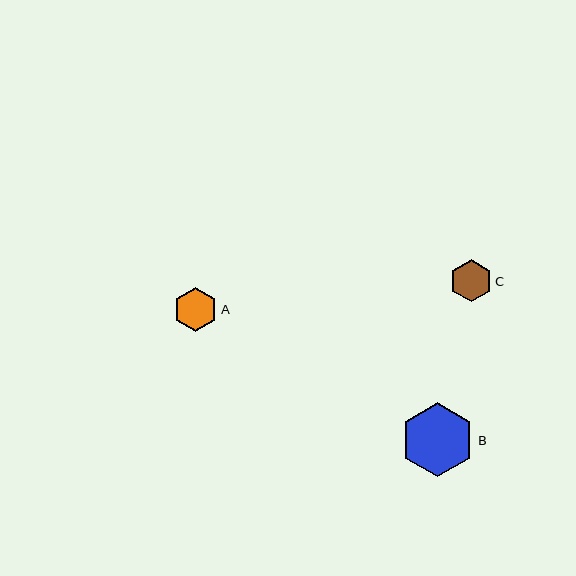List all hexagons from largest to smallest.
From largest to smallest: B, A, C.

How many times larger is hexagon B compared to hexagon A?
Hexagon B is approximately 1.7 times the size of hexagon A.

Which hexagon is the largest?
Hexagon B is the largest with a size of approximately 74 pixels.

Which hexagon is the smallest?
Hexagon C is the smallest with a size of approximately 42 pixels.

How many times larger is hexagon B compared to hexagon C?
Hexagon B is approximately 1.7 times the size of hexagon C.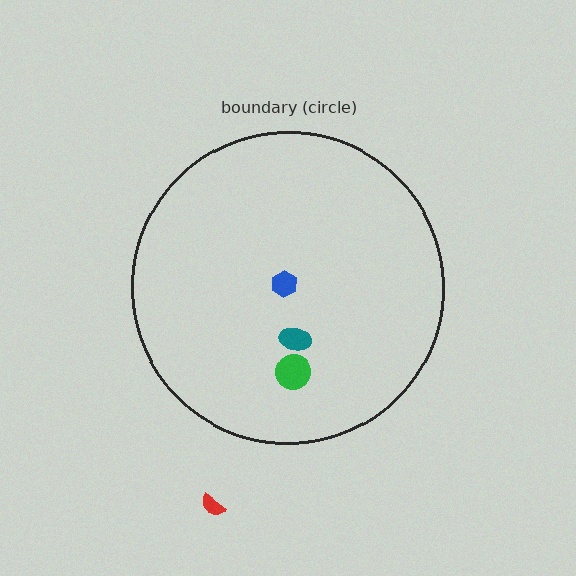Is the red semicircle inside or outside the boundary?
Outside.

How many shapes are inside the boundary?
3 inside, 1 outside.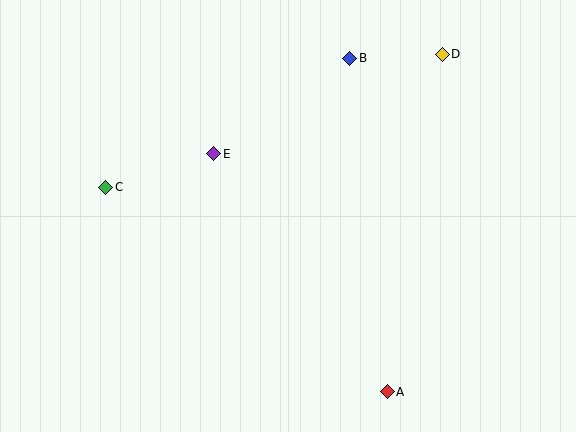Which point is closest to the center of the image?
Point E at (214, 154) is closest to the center.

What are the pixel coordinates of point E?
Point E is at (214, 154).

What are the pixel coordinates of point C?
Point C is at (106, 187).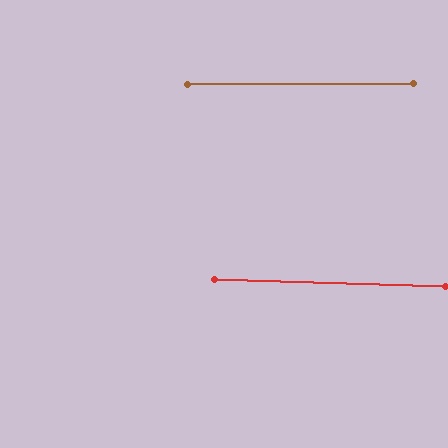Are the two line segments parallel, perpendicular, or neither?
Parallel — their directions differ by only 2.0°.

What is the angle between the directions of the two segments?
Approximately 2 degrees.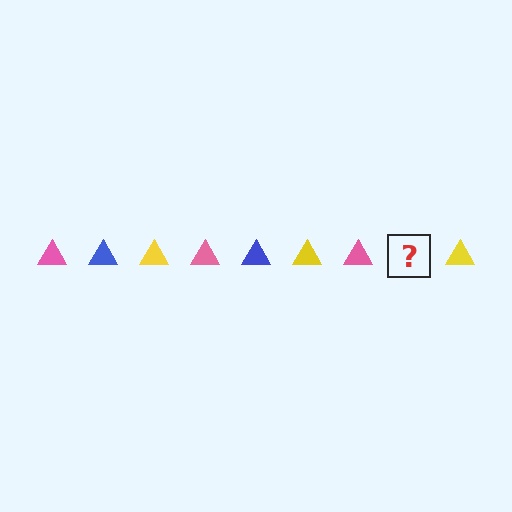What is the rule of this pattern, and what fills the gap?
The rule is that the pattern cycles through pink, blue, yellow triangles. The gap should be filled with a blue triangle.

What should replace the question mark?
The question mark should be replaced with a blue triangle.